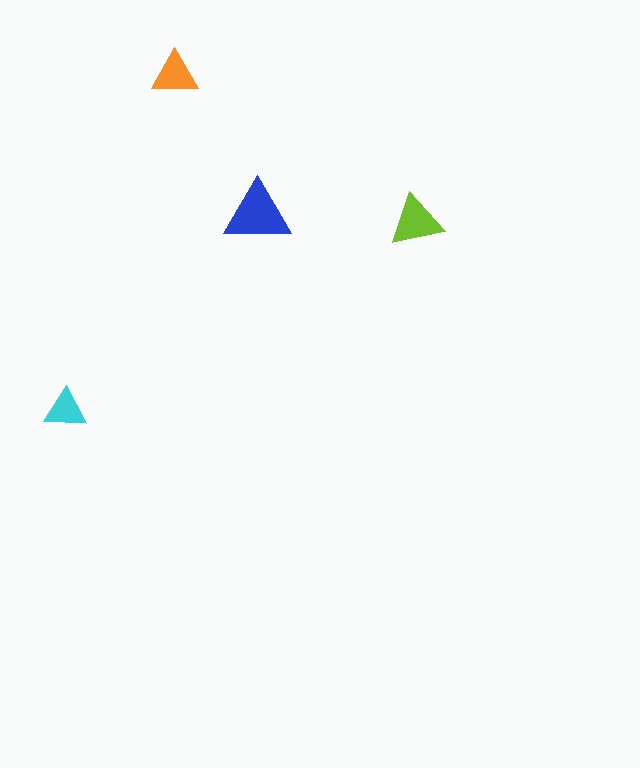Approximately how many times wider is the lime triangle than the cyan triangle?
About 1.5 times wider.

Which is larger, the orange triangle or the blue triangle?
The blue one.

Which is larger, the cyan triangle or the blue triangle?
The blue one.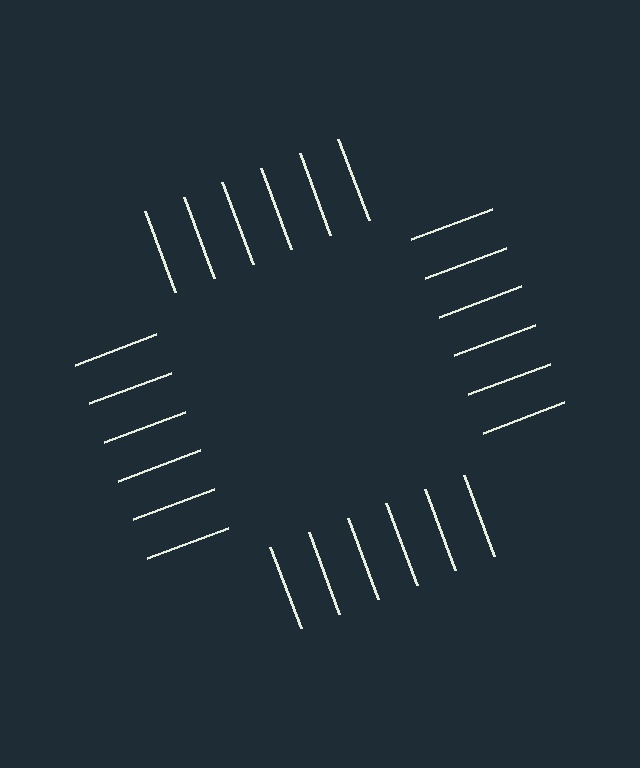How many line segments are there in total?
24 — 6 along each of the 4 edges.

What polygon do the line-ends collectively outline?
An illusory square — the line segments terminate on its edges but no continuous stroke is drawn.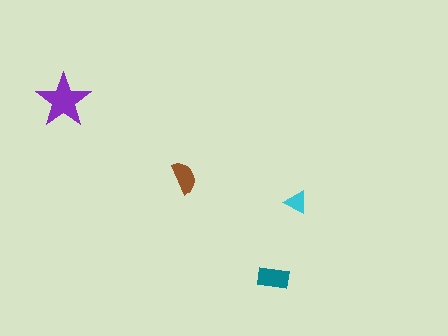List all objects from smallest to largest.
The cyan triangle, the brown semicircle, the teal rectangle, the purple star.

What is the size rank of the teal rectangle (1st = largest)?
2nd.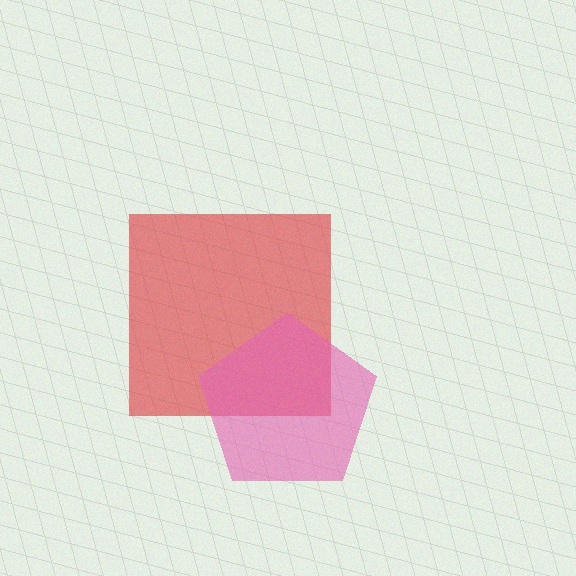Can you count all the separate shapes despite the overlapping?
Yes, there are 2 separate shapes.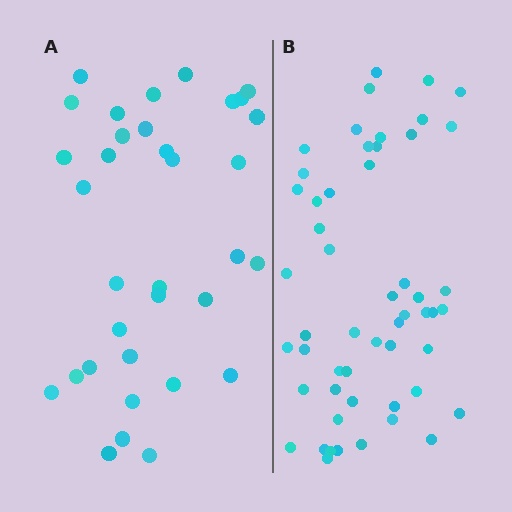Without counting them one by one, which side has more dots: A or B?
Region B (the right region) has more dots.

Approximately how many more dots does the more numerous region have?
Region B has approximately 20 more dots than region A.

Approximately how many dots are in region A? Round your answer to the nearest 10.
About 30 dots. (The exact count is 34, which rounds to 30.)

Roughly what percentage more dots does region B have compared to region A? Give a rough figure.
About 55% more.